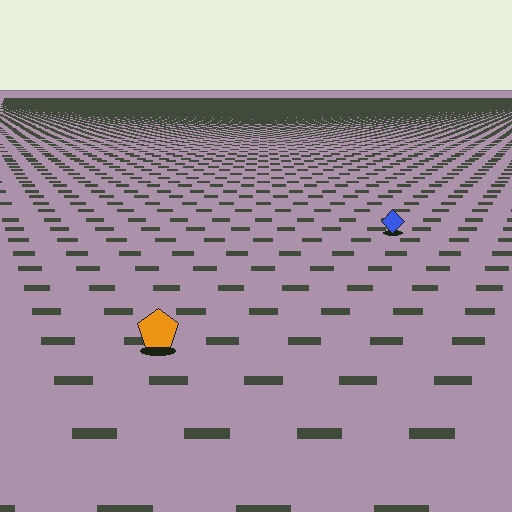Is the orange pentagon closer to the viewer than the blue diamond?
Yes. The orange pentagon is closer — you can tell from the texture gradient: the ground texture is coarser near it.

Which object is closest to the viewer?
The orange pentagon is closest. The texture marks near it are larger and more spread out.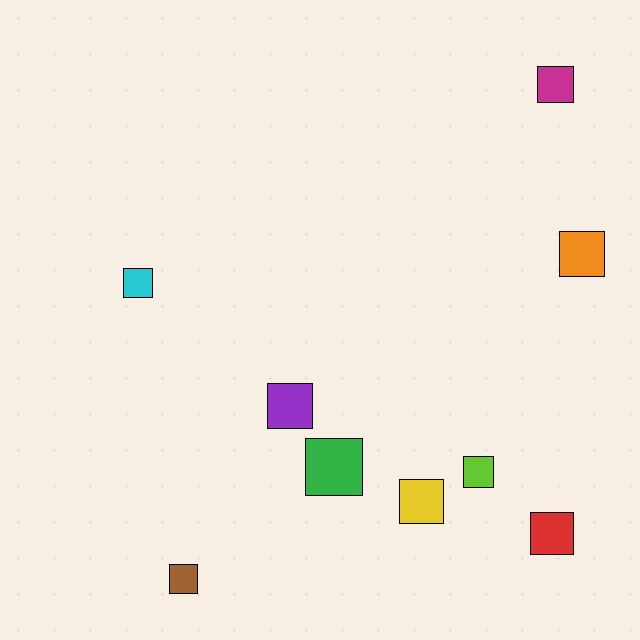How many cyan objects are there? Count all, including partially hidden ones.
There is 1 cyan object.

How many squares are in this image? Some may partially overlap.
There are 9 squares.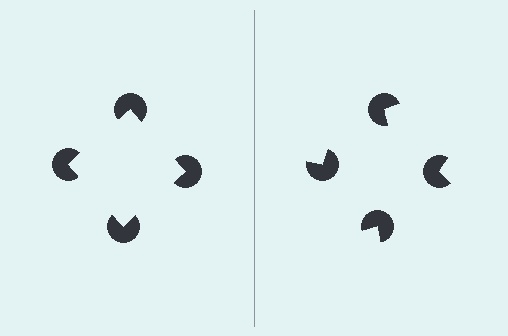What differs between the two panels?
The pac-man discs are positioned identically on both sides; only the wedge orientations differ. On the left they align to a square; on the right they are misaligned.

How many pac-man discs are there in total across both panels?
8 — 4 on each side.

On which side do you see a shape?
An illusory square appears on the left side. On the right side the wedge cuts are rotated, so no coherent shape forms.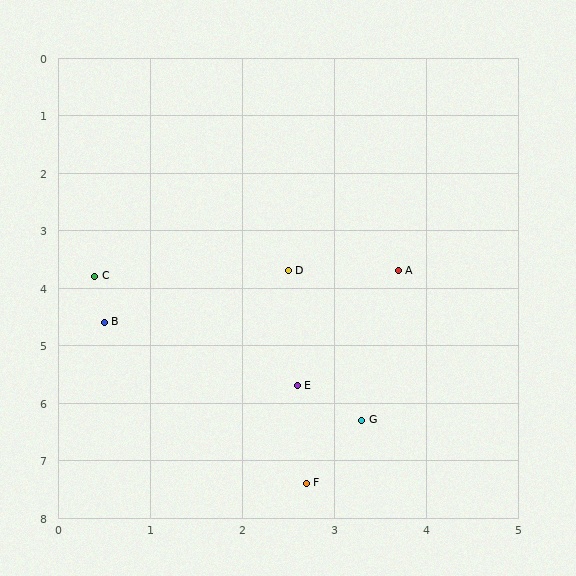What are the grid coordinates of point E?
Point E is at approximately (2.6, 5.7).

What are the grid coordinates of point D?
Point D is at approximately (2.5, 3.7).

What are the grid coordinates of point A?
Point A is at approximately (3.7, 3.7).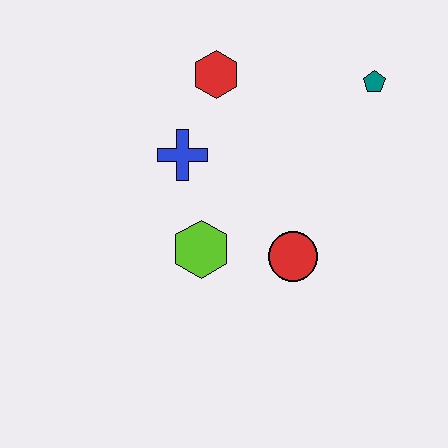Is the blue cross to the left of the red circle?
Yes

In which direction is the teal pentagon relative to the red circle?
The teal pentagon is above the red circle.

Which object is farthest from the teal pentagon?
The lime hexagon is farthest from the teal pentagon.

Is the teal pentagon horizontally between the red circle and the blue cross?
No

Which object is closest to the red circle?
The lime hexagon is closest to the red circle.